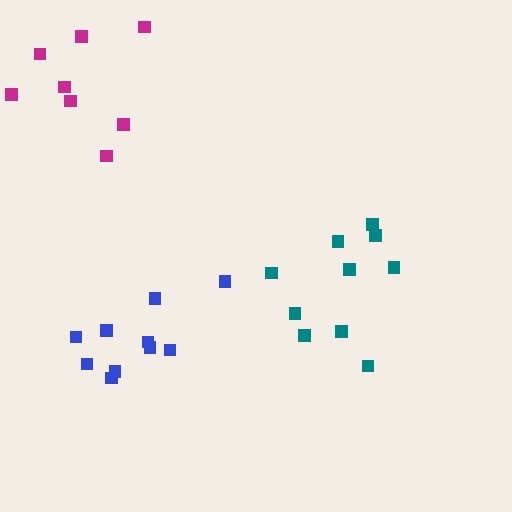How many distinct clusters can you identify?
There are 3 distinct clusters.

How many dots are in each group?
Group 1: 10 dots, Group 2: 8 dots, Group 3: 10 dots (28 total).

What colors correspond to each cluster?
The clusters are colored: teal, magenta, blue.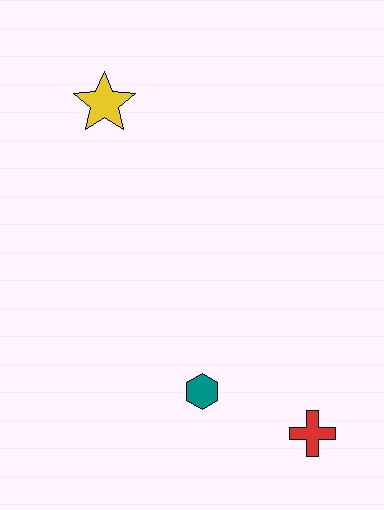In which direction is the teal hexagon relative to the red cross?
The teal hexagon is to the left of the red cross.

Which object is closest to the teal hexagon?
The red cross is closest to the teal hexagon.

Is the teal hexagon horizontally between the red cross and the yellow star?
Yes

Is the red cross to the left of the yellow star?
No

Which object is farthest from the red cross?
The yellow star is farthest from the red cross.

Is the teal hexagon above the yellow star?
No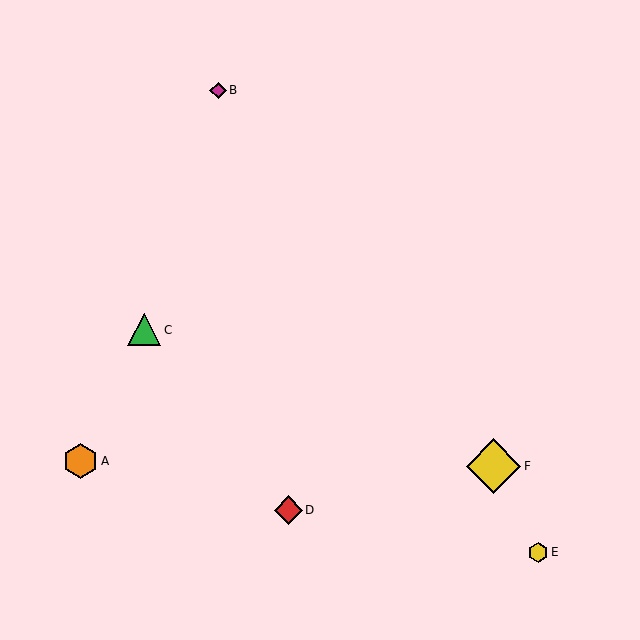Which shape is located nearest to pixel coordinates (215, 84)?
The magenta diamond (labeled B) at (218, 90) is nearest to that location.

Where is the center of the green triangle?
The center of the green triangle is at (144, 330).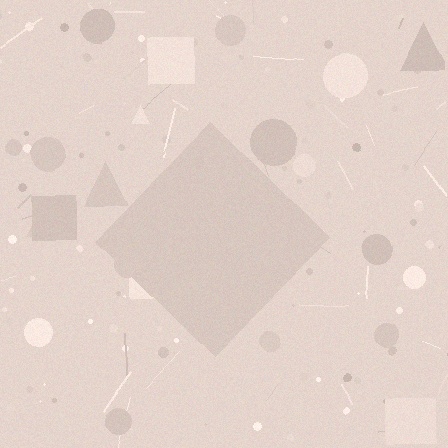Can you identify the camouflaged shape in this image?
The camouflaged shape is a diamond.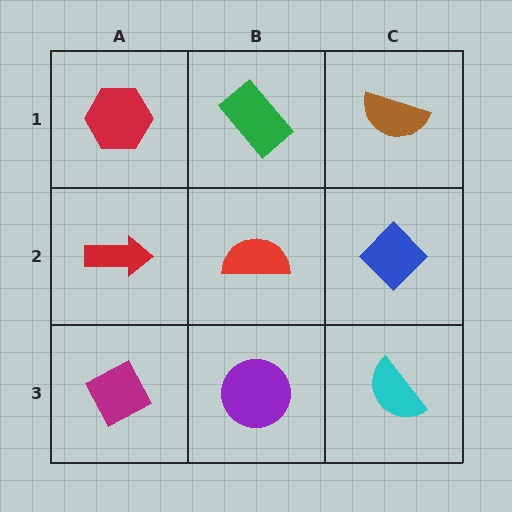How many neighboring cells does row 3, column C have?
2.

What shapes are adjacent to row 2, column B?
A green rectangle (row 1, column B), a purple circle (row 3, column B), a red arrow (row 2, column A), a blue diamond (row 2, column C).